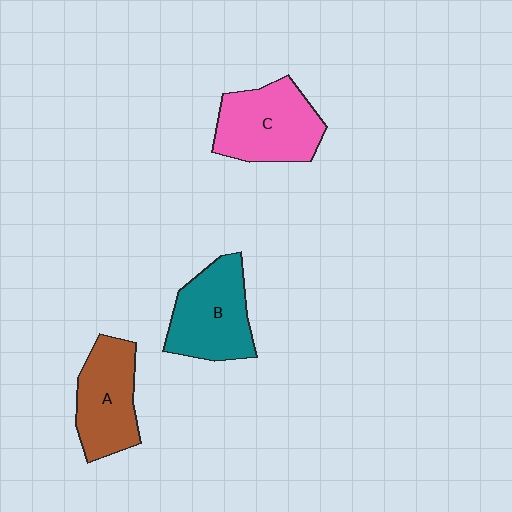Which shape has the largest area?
Shape C (pink).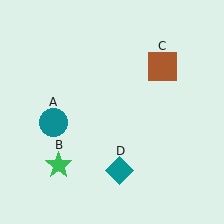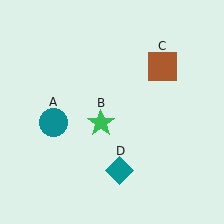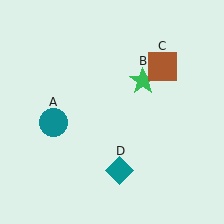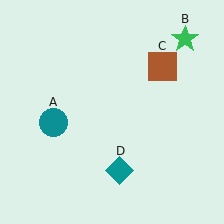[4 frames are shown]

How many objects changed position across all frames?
1 object changed position: green star (object B).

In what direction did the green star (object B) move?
The green star (object B) moved up and to the right.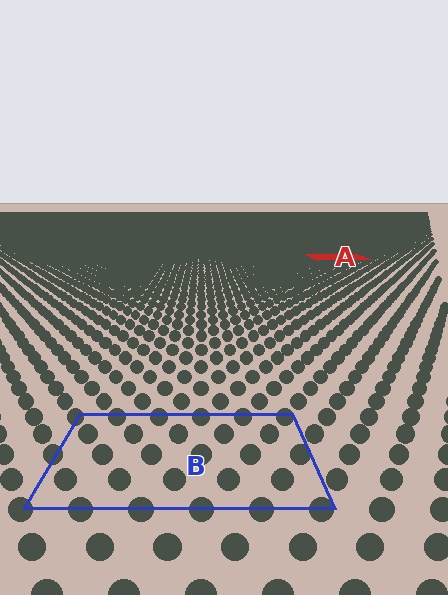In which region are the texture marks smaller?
The texture marks are smaller in region A, because it is farther away.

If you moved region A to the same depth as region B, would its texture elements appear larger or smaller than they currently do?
They would appear larger. At a closer depth, the same texture elements are projected at a bigger on-screen size.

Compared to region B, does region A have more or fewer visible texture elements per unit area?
Region A has more texture elements per unit area — they are packed more densely because it is farther away.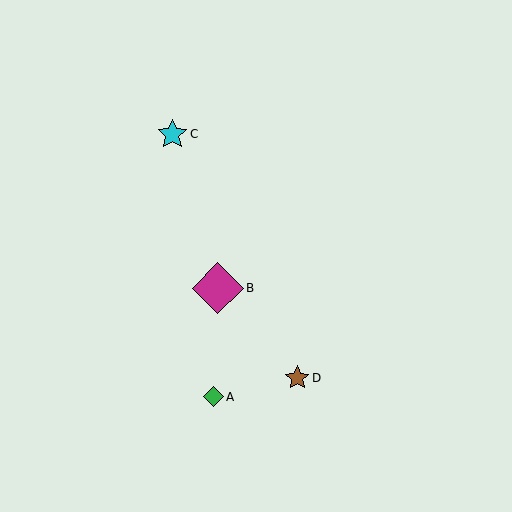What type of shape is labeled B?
Shape B is a magenta diamond.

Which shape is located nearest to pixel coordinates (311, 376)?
The brown star (labeled D) at (297, 378) is nearest to that location.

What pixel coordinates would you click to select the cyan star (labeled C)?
Click at (172, 134) to select the cyan star C.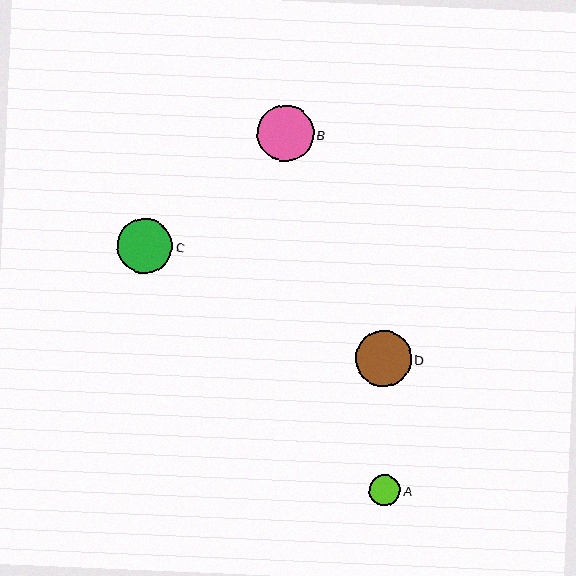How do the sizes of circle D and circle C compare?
Circle D and circle C are approximately the same size.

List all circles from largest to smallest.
From largest to smallest: B, D, C, A.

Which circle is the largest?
Circle B is the largest with a size of approximately 57 pixels.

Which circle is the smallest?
Circle A is the smallest with a size of approximately 31 pixels.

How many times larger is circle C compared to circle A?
Circle C is approximately 1.8 times the size of circle A.